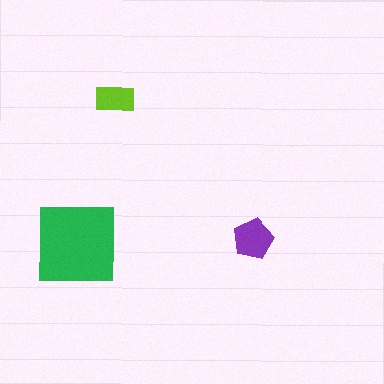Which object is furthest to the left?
The green square is leftmost.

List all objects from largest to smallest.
The green square, the purple pentagon, the lime rectangle.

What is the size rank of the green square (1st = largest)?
1st.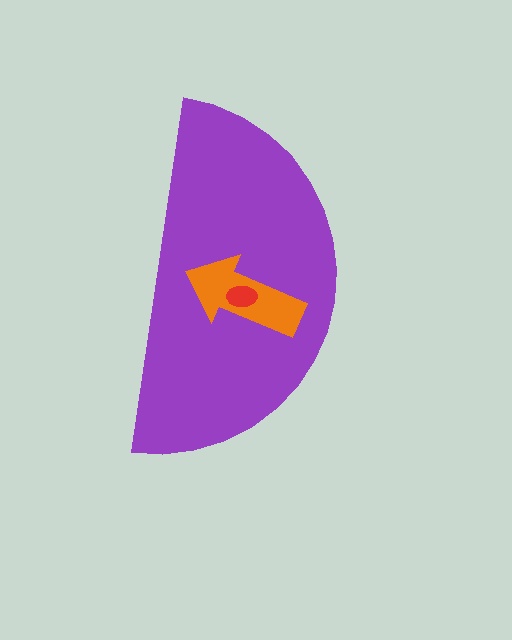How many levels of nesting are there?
3.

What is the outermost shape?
The purple semicircle.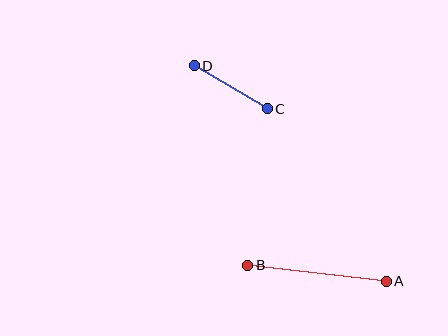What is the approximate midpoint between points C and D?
The midpoint is at approximately (231, 87) pixels.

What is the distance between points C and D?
The distance is approximately 85 pixels.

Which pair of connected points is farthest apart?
Points A and B are farthest apart.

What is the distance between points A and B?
The distance is approximately 140 pixels.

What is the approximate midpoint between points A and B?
The midpoint is at approximately (317, 273) pixels.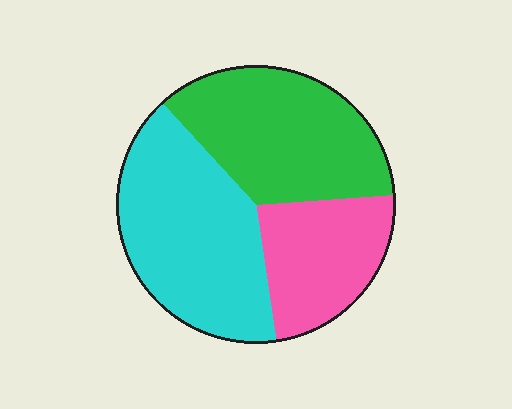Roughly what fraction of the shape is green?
Green takes up about three eighths (3/8) of the shape.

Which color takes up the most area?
Cyan, at roughly 40%.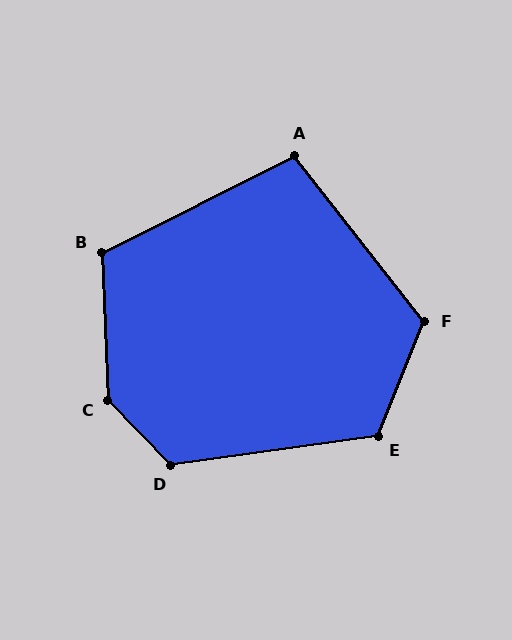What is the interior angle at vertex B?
Approximately 114 degrees (obtuse).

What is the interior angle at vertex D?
Approximately 126 degrees (obtuse).